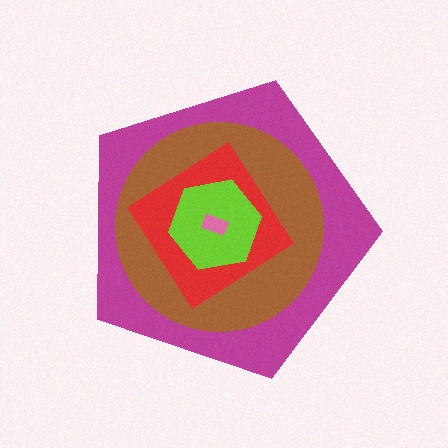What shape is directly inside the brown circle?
The red diamond.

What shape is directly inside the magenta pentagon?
The brown circle.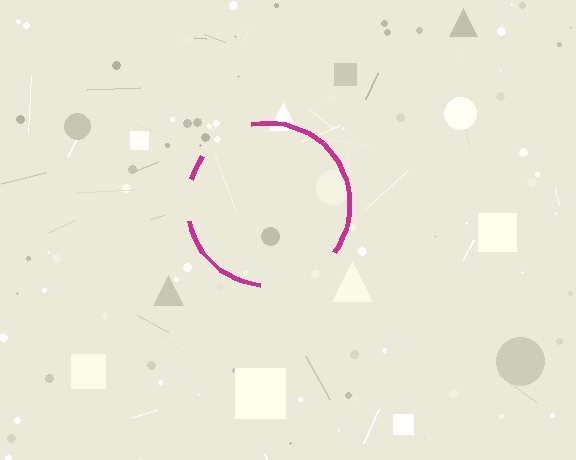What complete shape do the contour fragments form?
The contour fragments form a circle.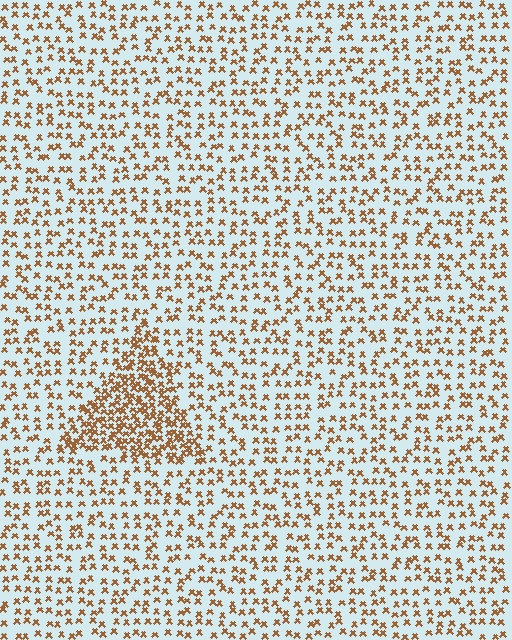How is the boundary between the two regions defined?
The boundary is defined by a change in element density (approximately 2.3x ratio). All elements are the same color, size, and shape.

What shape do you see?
I see a triangle.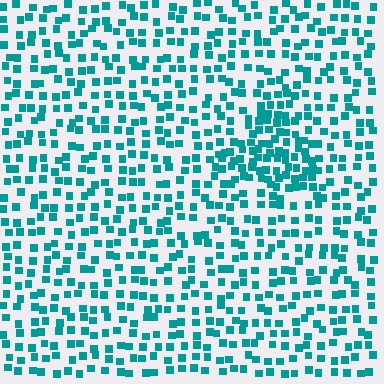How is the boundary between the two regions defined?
The boundary is defined by a change in element density (approximately 1.9x ratio). All elements are the same color, size, and shape.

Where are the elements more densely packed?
The elements are more densely packed inside the triangle boundary.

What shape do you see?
I see a triangle.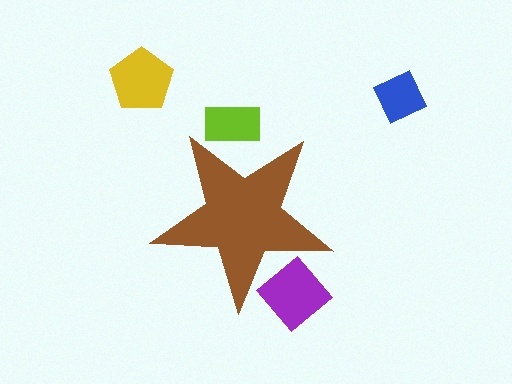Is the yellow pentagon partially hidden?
No, the yellow pentagon is fully visible.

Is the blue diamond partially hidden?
No, the blue diamond is fully visible.